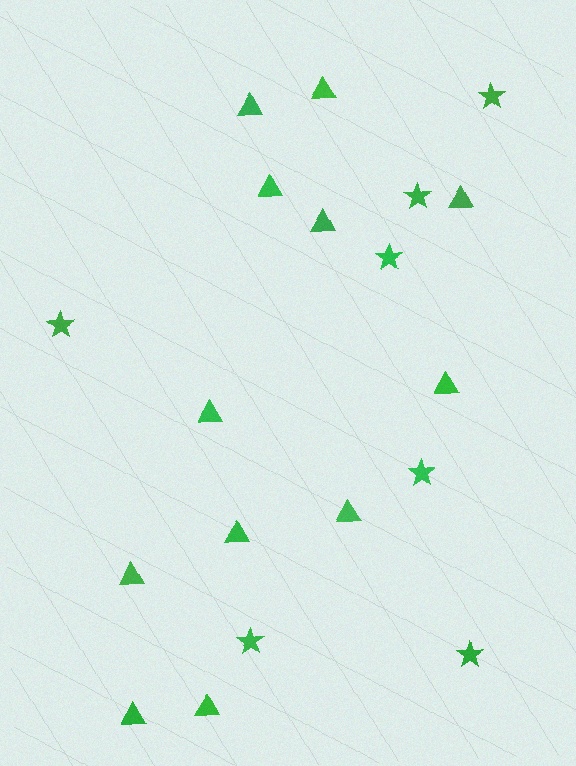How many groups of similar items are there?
There are 2 groups: one group of triangles (12) and one group of stars (7).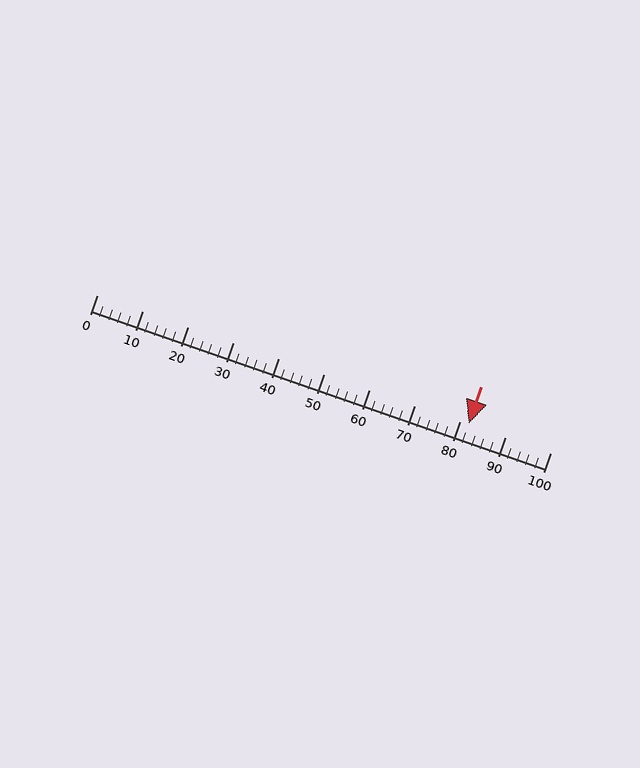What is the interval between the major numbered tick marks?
The major tick marks are spaced 10 units apart.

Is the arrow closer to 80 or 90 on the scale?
The arrow is closer to 80.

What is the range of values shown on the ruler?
The ruler shows values from 0 to 100.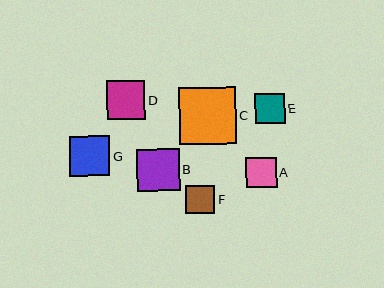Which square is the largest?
Square C is the largest with a size of approximately 57 pixels.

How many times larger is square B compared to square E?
Square B is approximately 1.4 times the size of square E.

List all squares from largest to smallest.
From largest to smallest: C, B, G, D, A, E, F.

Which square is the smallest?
Square F is the smallest with a size of approximately 29 pixels.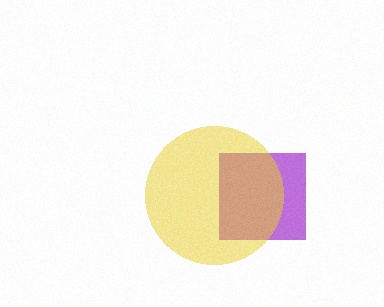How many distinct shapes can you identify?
There are 2 distinct shapes: a purple square, a yellow circle.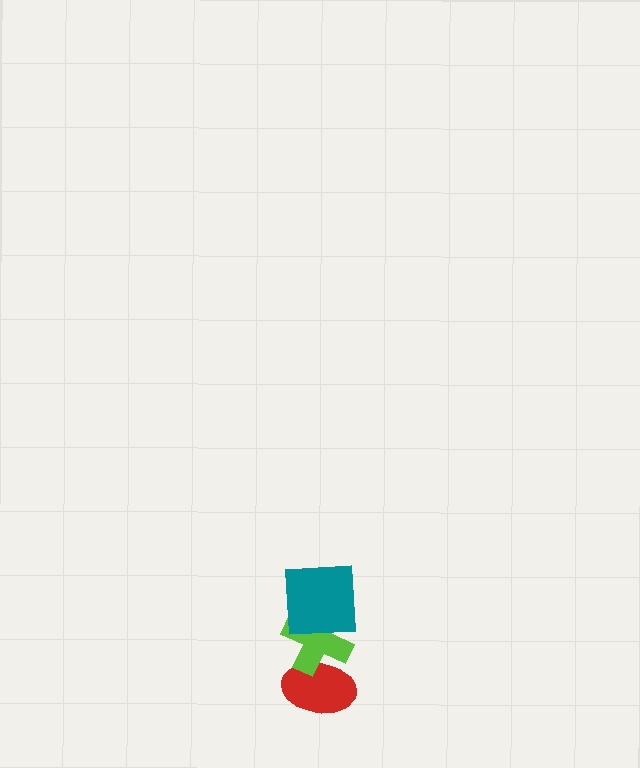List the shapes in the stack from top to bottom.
From top to bottom: the teal square, the lime cross, the red ellipse.